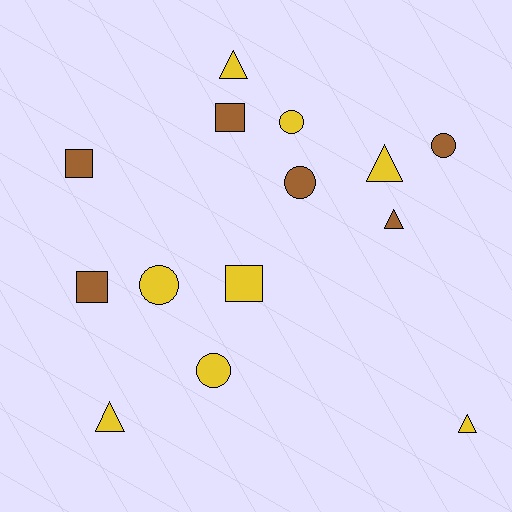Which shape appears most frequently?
Circle, with 5 objects.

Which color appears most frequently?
Yellow, with 8 objects.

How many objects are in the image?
There are 14 objects.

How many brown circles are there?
There are 2 brown circles.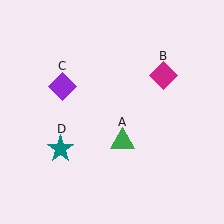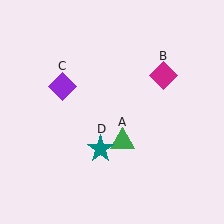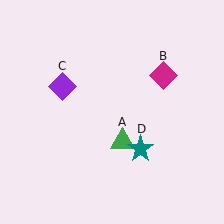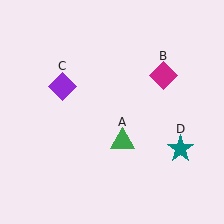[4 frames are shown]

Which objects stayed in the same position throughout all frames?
Green triangle (object A) and magenta diamond (object B) and purple diamond (object C) remained stationary.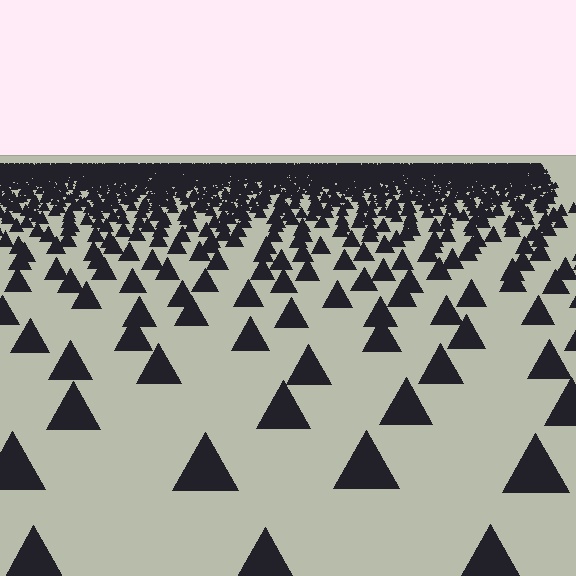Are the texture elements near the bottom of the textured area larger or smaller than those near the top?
Larger. Near the bottom, elements are closer to the viewer and appear at a bigger on-screen size.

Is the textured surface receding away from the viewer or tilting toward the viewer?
The surface is receding away from the viewer. Texture elements get smaller and denser toward the top.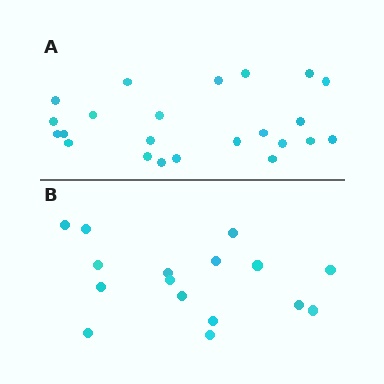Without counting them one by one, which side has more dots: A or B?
Region A (the top region) has more dots.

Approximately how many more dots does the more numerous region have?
Region A has roughly 8 or so more dots than region B.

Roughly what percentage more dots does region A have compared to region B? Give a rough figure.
About 45% more.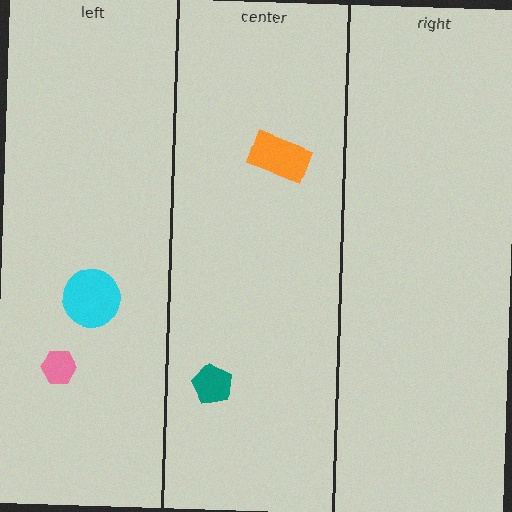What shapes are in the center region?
The orange rectangle, the teal pentagon.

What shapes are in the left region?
The cyan circle, the pink hexagon.